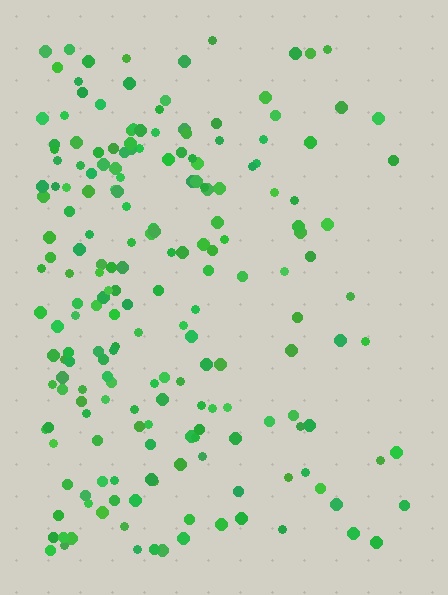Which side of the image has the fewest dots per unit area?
The right.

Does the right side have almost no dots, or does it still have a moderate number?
Still a moderate number, just noticeably fewer than the left.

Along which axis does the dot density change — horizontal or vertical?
Horizontal.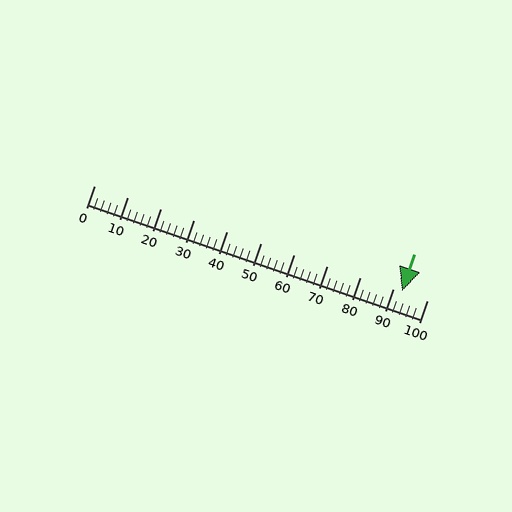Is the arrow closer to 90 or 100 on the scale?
The arrow is closer to 90.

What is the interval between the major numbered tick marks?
The major tick marks are spaced 10 units apart.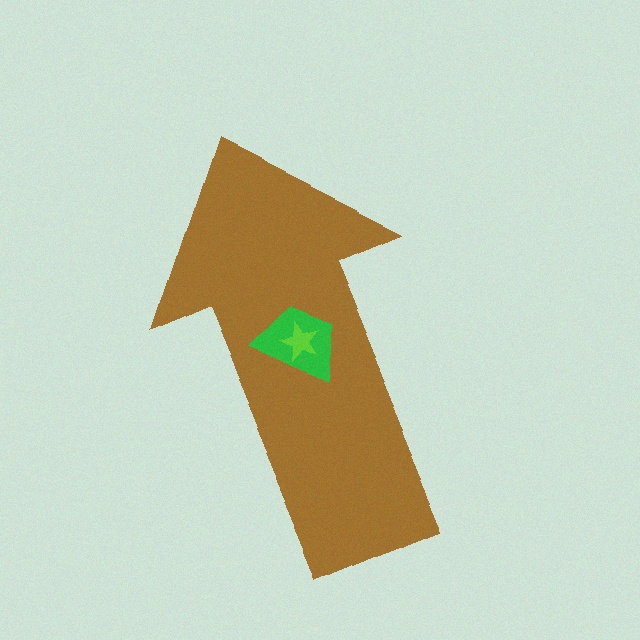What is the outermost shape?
The brown arrow.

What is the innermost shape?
The lime star.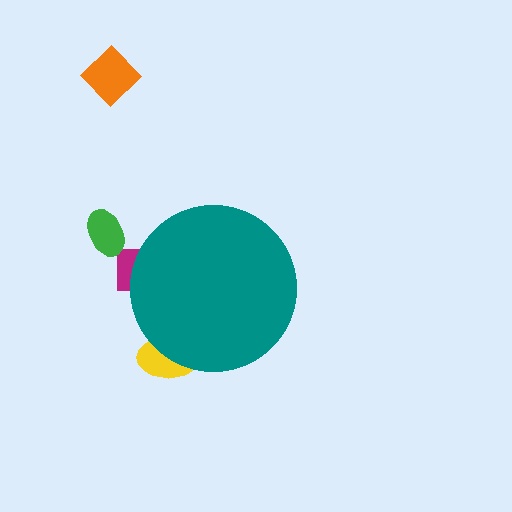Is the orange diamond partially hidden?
No, the orange diamond is fully visible.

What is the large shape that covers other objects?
A teal circle.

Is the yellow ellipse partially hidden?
Yes, the yellow ellipse is partially hidden behind the teal circle.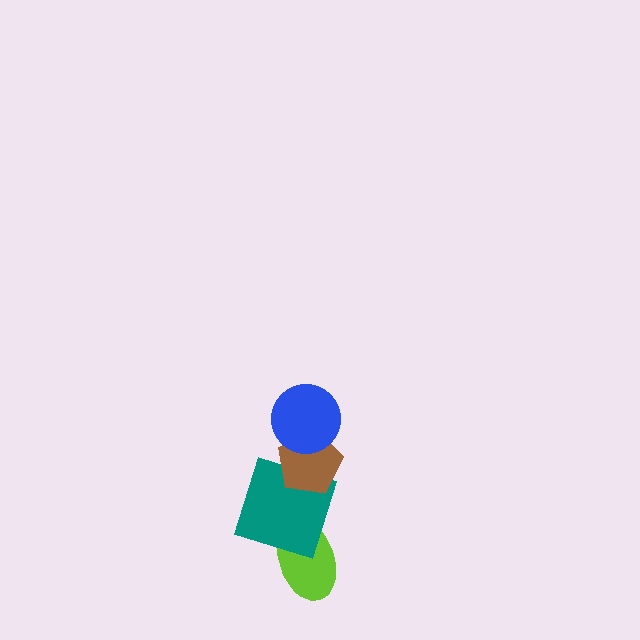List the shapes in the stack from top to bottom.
From top to bottom: the blue circle, the brown pentagon, the teal square, the lime ellipse.